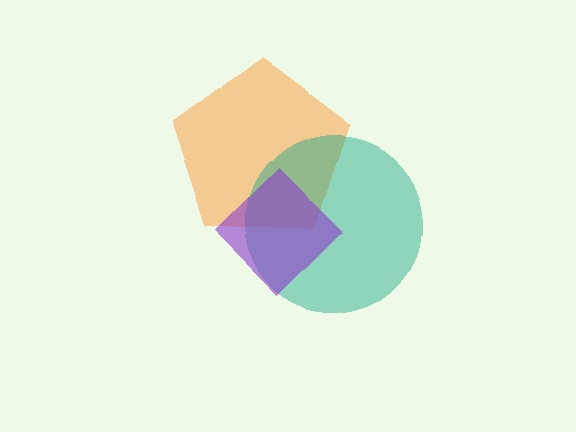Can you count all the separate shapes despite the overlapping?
Yes, there are 3 separate shapes.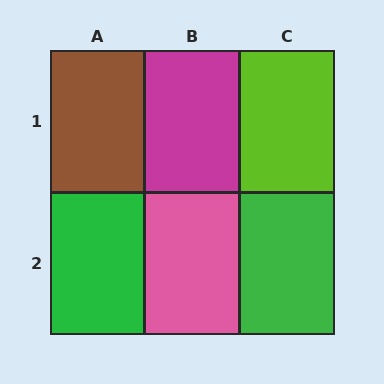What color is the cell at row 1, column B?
Magenta.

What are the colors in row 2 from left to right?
Green, pink, green.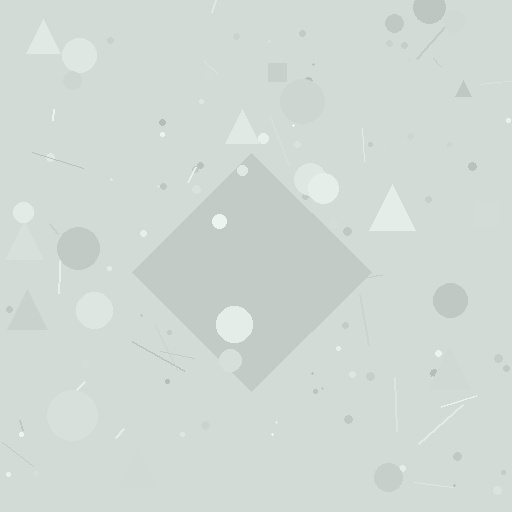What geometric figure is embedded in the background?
A diamond is embedded in the background.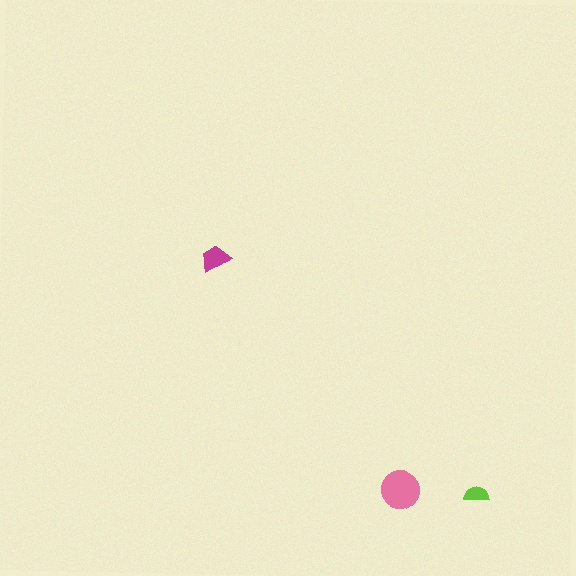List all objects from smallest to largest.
The lime semicircle, the magenta trapezoid, the pink circle.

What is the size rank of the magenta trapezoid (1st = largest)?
2nd.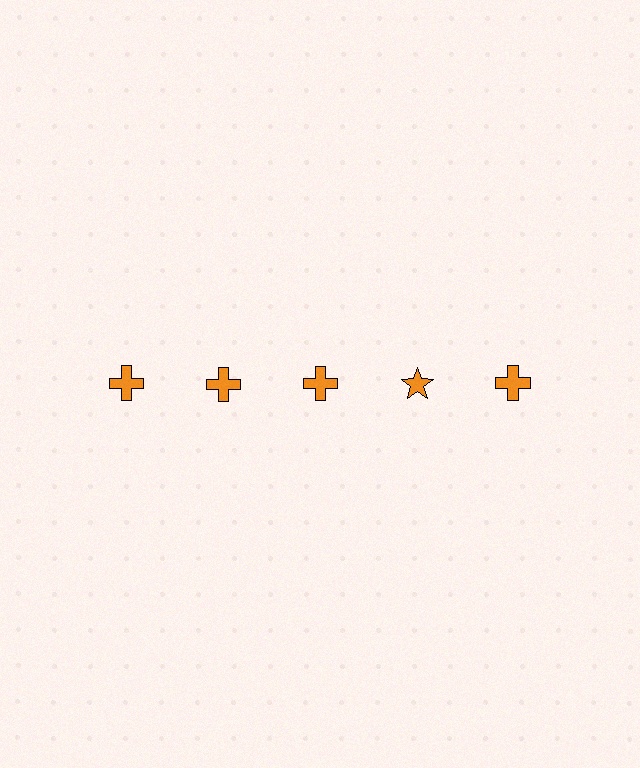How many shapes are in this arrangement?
There are 5 shapes arranged in a grid pattern.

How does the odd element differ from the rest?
It has a different shape: star instead of cross.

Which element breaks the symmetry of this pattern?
The orange star in the top row, second from right column breaks the symmetry. All other shapes are orange crosses.